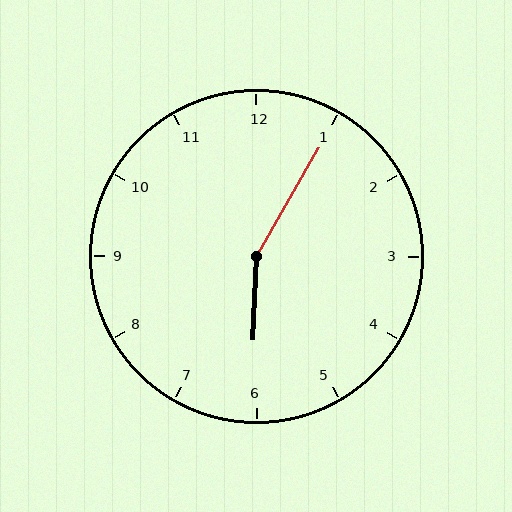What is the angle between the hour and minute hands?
Approximately 152 degrees.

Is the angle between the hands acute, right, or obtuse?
It is obtuse.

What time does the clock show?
6:05.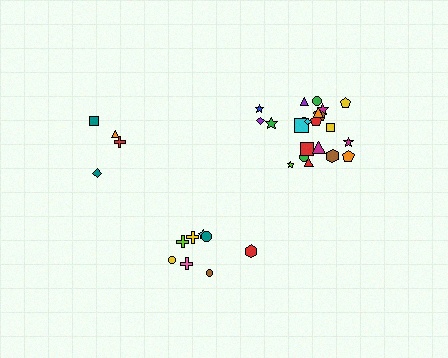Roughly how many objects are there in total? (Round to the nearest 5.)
Roughly 35 objects in total.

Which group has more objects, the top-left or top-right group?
The top-right group.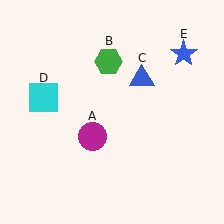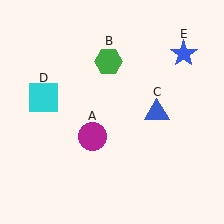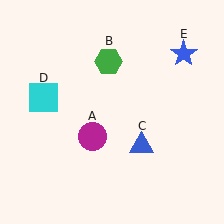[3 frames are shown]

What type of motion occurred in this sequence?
The blue triangle (object C) rotated clockwise around the center of the scene.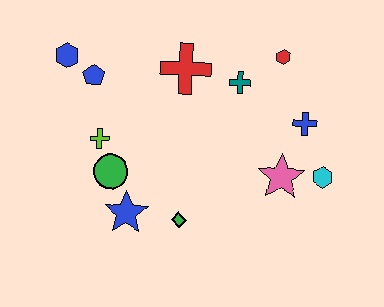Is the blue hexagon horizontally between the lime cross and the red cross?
No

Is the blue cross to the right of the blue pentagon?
Yes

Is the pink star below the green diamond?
No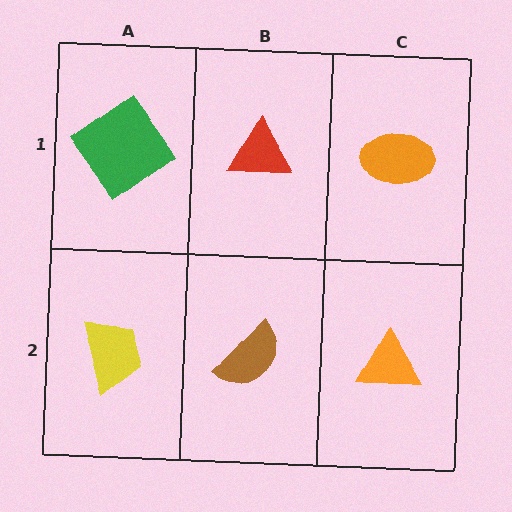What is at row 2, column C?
An orange triangle.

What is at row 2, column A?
A yellow trapezoid.